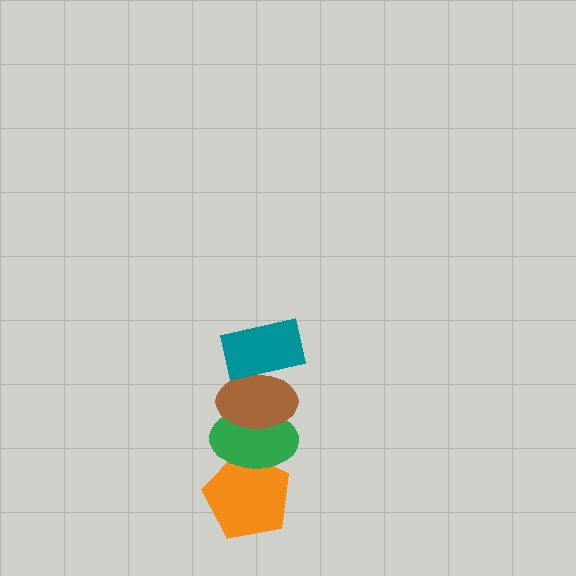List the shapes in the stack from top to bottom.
From top to bottom: the teal rectangle, the brown ellipse, the green ellipse, the orange pentagon.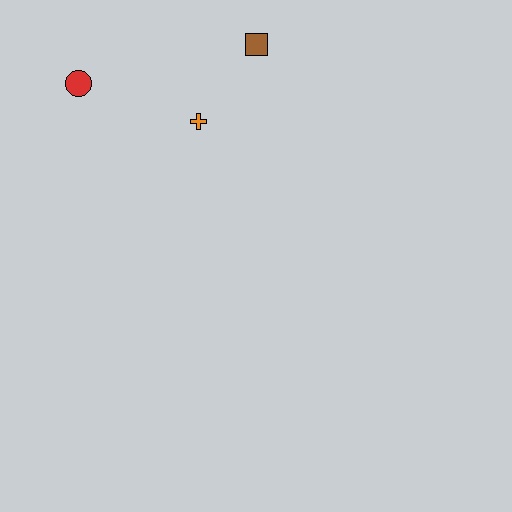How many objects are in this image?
There are 3 objects.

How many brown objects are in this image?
There is 1 brown object.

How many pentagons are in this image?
There are no pentagons.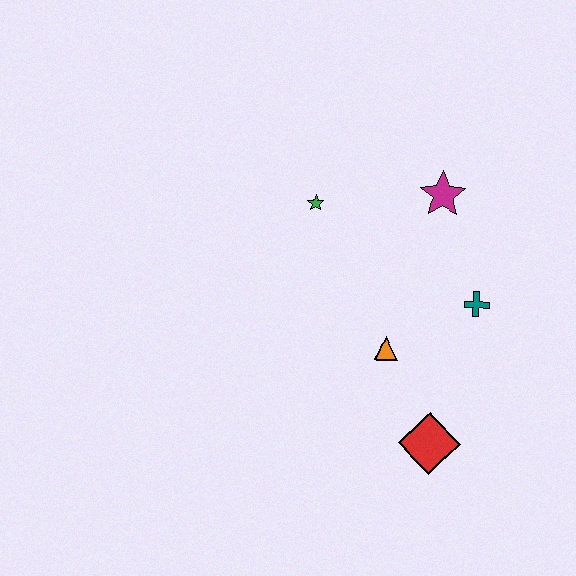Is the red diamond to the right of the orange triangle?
Yes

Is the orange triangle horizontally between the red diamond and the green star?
Yes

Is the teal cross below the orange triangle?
No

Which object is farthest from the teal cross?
The green star is farthest from the teal cross.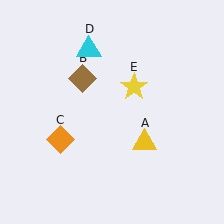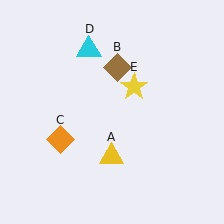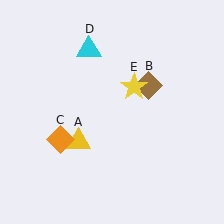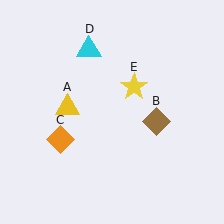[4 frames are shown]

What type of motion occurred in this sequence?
The yellow triangle (object A), brown diamond (object B) rotated clockwise around the center of the scene.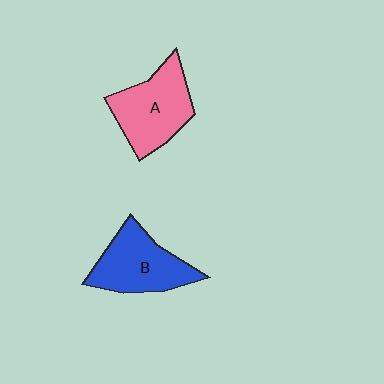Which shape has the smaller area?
Shape B (blue).